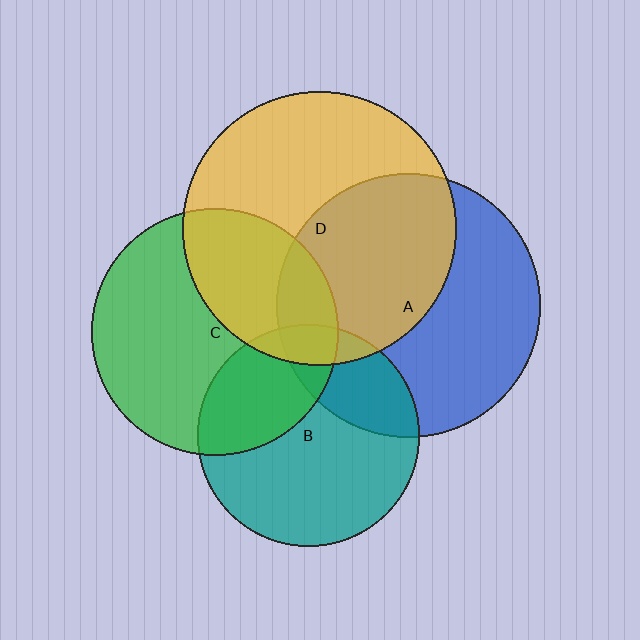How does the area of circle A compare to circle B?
Approximately 1.4 times.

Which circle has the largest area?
Circle D (yellow).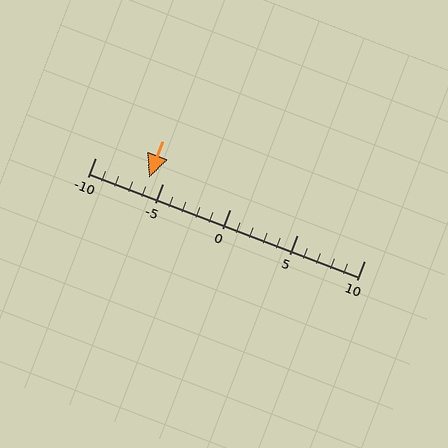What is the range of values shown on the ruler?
The ruler shows values from -10 to 10.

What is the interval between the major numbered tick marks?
The major tick marks are spaced 5 units apart.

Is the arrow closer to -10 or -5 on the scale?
The arrow is closer to -5.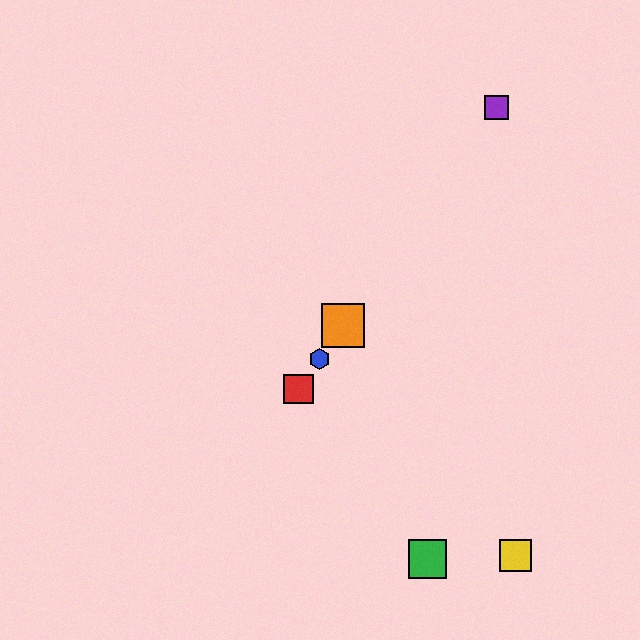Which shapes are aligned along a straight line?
The red square, the blue hexagon, the purple square, the orange square are aligned along a straight line.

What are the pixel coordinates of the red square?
The red square is at (299, 389).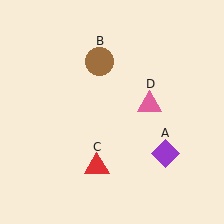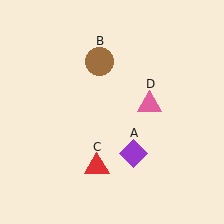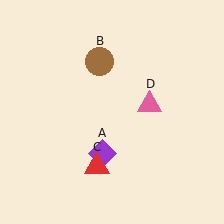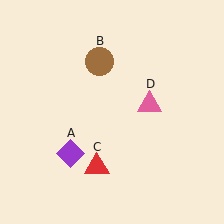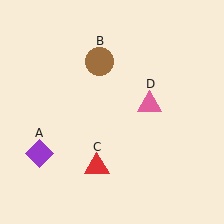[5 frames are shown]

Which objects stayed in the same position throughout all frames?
Brown circle (object B) and red triangle (object C) and pink triangle (object D) remained stationary.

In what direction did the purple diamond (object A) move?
The purple diamond (object A) moved left.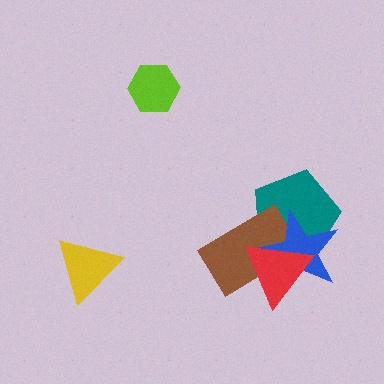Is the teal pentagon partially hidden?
Yes, it is partially covered by another shape.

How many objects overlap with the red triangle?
3 objects overlap with the red triangle.